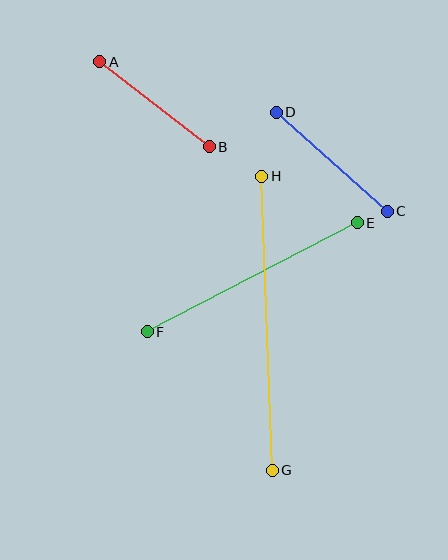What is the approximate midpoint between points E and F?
The midpoint is at approximately (252, 277) pixels.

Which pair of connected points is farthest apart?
Points G and H are farthest apart.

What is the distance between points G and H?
The distance is approximately 294 pixels.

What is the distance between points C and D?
The distance is approximately 149 pixels.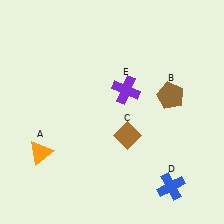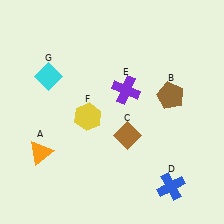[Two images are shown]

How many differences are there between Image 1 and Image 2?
There are 2 differences between the two images.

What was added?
A yellow hexagon (F), a cyan diamond (G) were added in Image 2.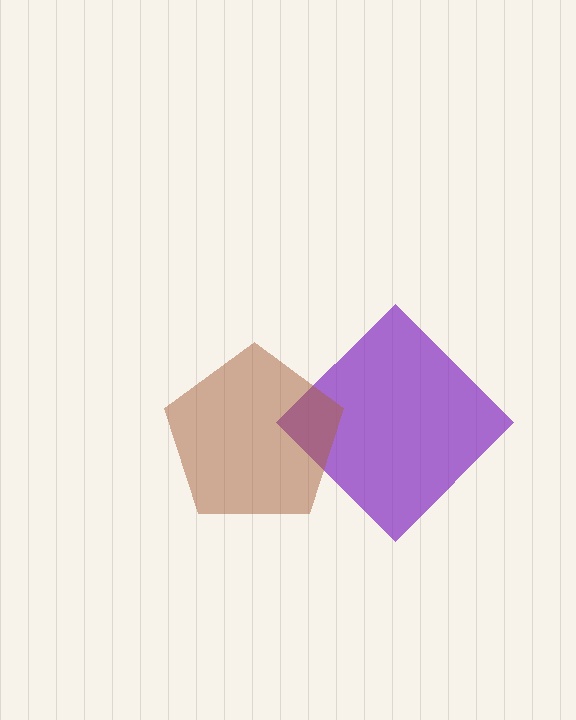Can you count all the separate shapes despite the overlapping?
Yes, there are 2 separate shapes.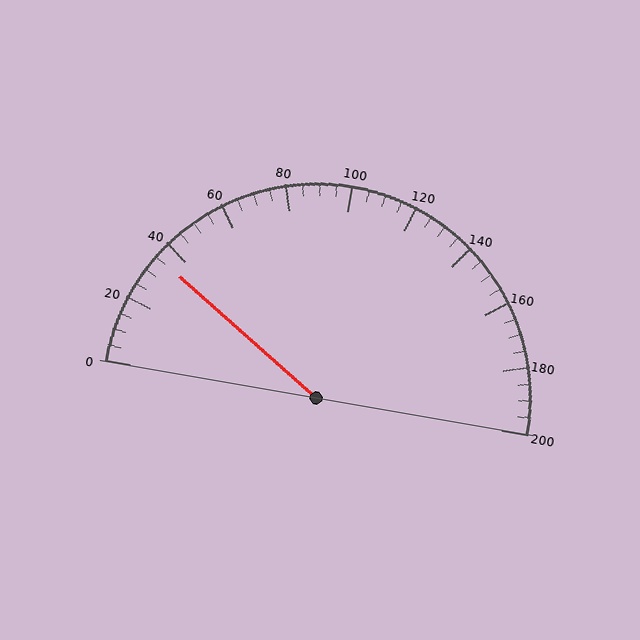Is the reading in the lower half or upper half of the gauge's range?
The reading is in the lower half of the range (0 to 200).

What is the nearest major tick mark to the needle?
The nearest major tick mark is 40.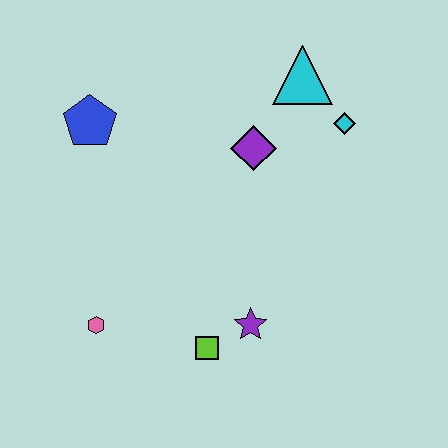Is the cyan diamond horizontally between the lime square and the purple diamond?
No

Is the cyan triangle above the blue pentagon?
Yes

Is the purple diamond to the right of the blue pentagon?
Yes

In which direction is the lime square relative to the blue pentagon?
The lime square is below the blue pentagon.